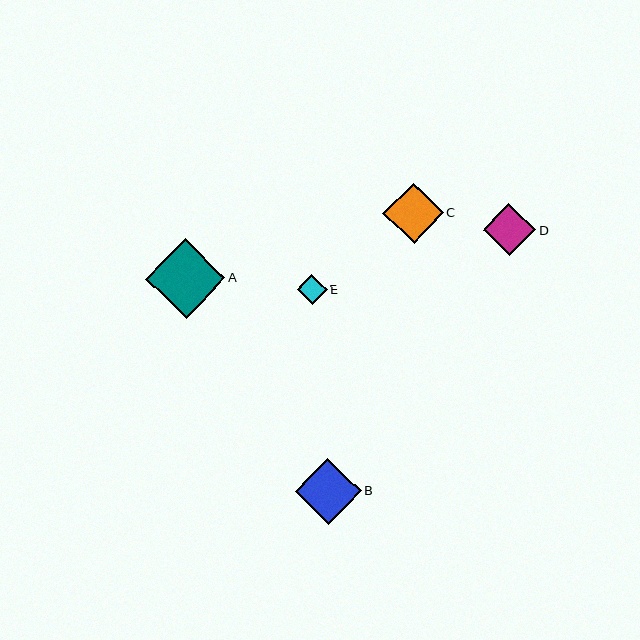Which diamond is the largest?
Diamond A is the largest with a size of approximately 80 pixels.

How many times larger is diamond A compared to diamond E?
Diamond A is approximately 2.7 times the size of diamond E.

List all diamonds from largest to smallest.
From largest to smallest: A, B, C, D, E.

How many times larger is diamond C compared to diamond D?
Diamond C is approximately 1.1 times the size of diamond D.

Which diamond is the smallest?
Diamond E is the smallest with a size of approximately 29 pixels.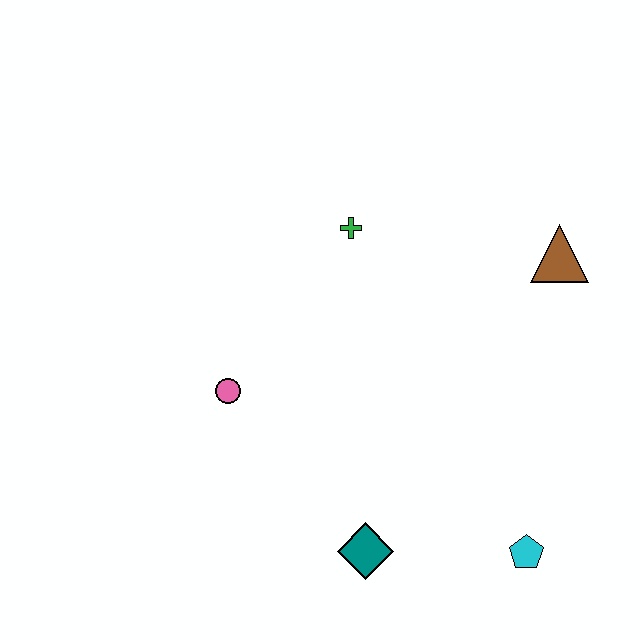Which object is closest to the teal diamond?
The cyan pentagon is closest to the teal diamond.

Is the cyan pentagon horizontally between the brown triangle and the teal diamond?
Yes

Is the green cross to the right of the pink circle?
Yes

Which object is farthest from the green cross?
The cyan pentagon is farthest from the green cross.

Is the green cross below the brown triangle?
No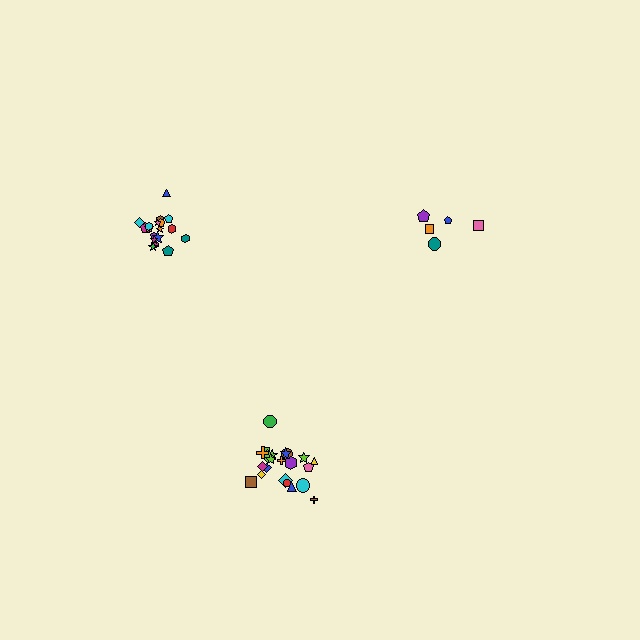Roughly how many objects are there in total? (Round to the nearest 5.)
Roughly 45 objects in total.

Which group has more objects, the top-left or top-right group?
The top-left group.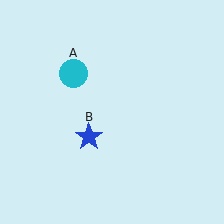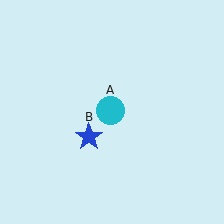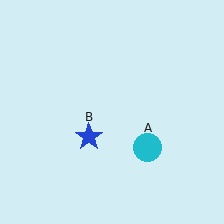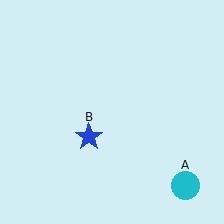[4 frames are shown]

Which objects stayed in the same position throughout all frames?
Blue star (object B) remained stationary.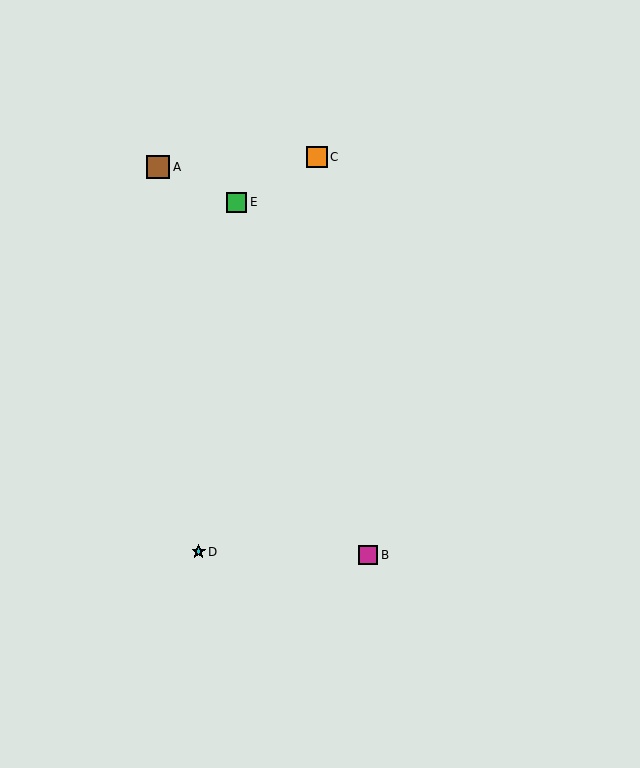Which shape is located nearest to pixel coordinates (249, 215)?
The green square (labeled E) at (237, 202) is nearest to that location.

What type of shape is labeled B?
Shape B is a magenta square.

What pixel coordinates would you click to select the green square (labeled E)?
Click at (237, 202) to select the green square E.